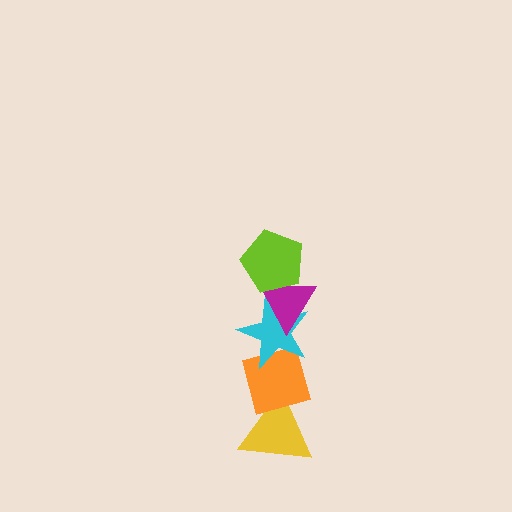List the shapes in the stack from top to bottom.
From top to bottom: the lime pentagon, the magenta triangle, the cyan star, the orange diamond, the yellow triangle.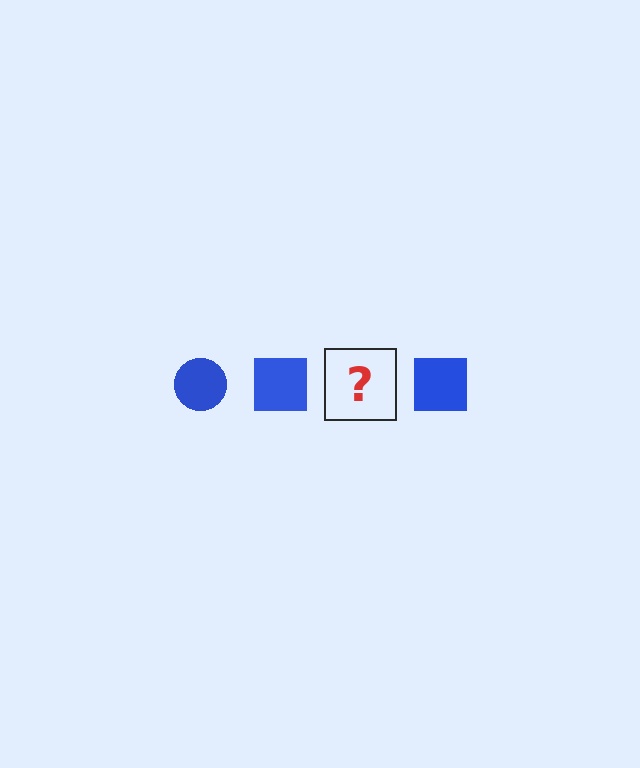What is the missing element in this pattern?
The missing element is a blue circle.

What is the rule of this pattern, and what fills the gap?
The rule is that the pattern cycles through circle, square shapes in blue. The gap should be filled with a blue circle.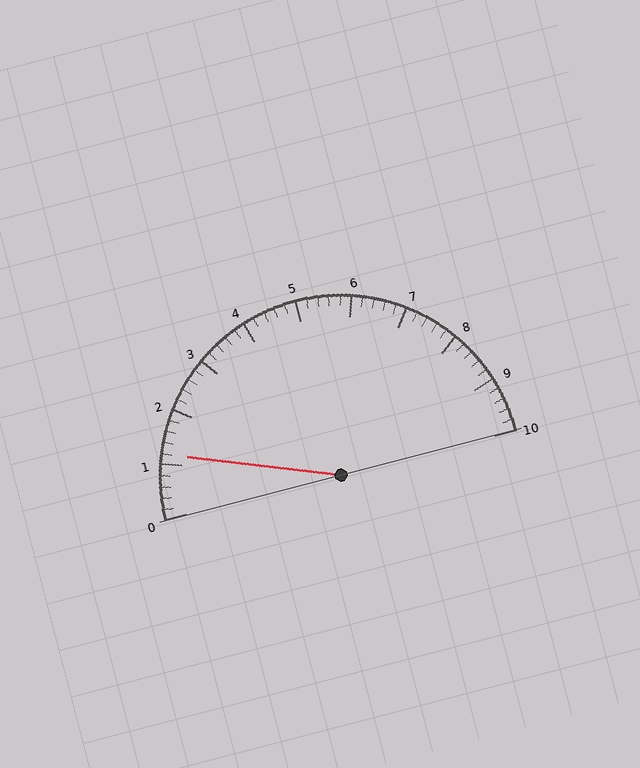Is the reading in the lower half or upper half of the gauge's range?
The reading is in the lower half of the range (0 to 10).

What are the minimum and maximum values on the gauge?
The gauge ranges from 0 to 10.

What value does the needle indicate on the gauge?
The needle indicates approximately 1.2.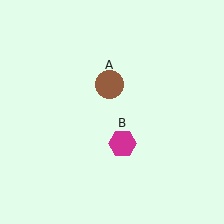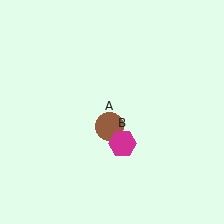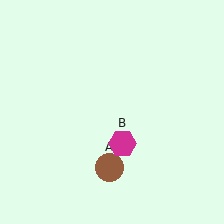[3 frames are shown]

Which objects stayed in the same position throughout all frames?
Magenta hexagon (object B) remained stationary.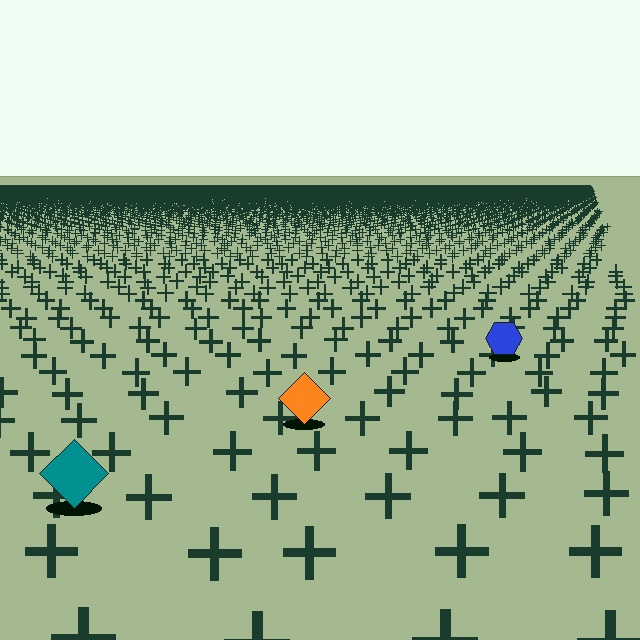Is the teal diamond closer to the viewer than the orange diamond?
Yes. The teal diamond is closer — you can tell from the texture gradient: the ground texture is coarser near it.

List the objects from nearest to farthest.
From nearest to farthest: the teal diamond, the orange diamond, the blue hexagon.